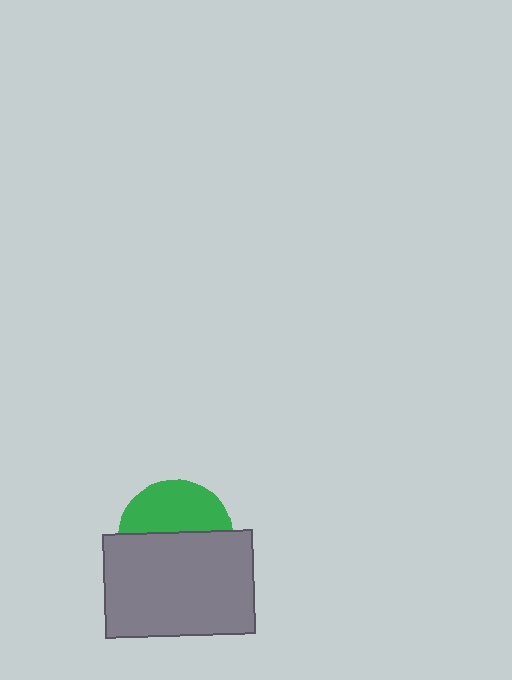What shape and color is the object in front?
The object in front is a gray rectangle.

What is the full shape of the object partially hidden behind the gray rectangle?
The partially hidden object is a green circle.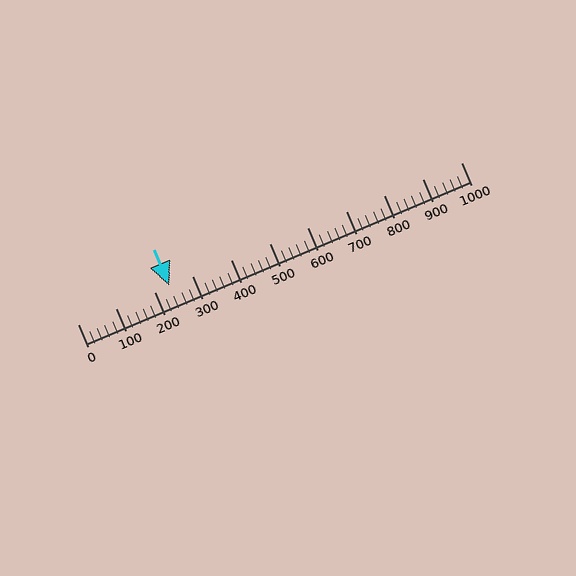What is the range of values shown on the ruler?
The ruler shows values from 0 to 1000.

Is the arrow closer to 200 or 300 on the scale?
The arrow is closer to 200.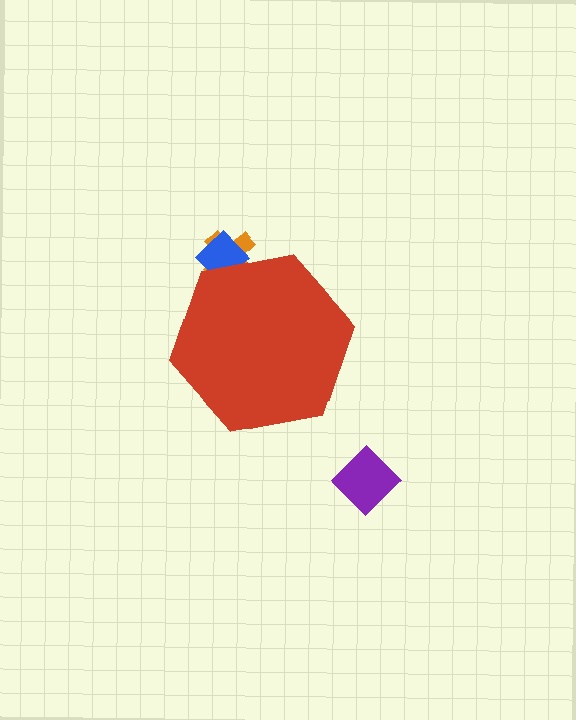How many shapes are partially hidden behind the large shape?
2 shapes are partially hidden.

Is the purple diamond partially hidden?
No, the purple diamond is fully visible.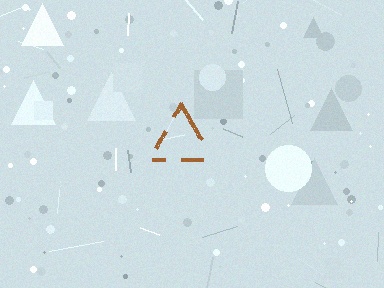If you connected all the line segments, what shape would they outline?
They would outline a triangle.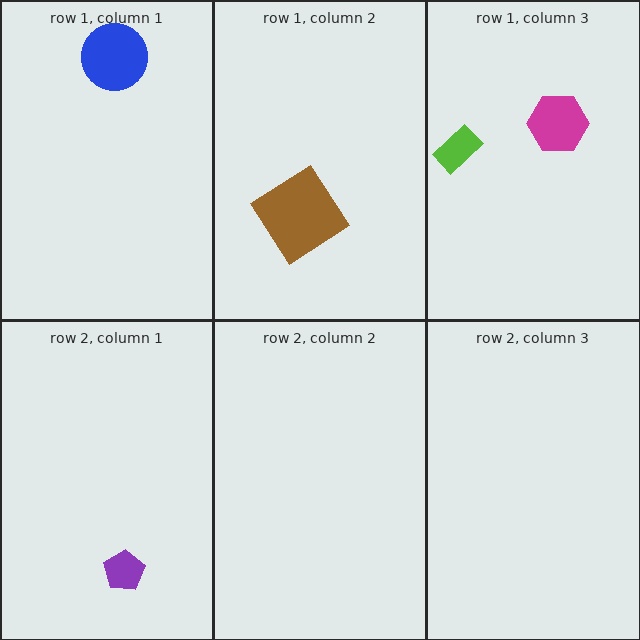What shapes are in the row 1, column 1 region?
The blue circle.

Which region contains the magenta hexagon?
The row 1, column 3 region.